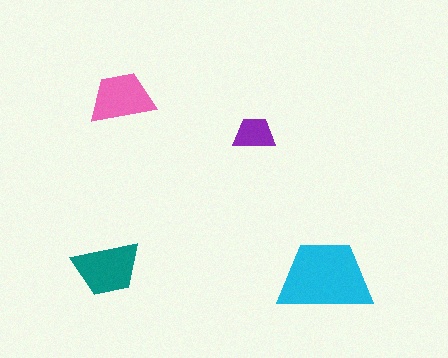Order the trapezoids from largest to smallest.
the cyan one, the teal one, the pink one, the purple one.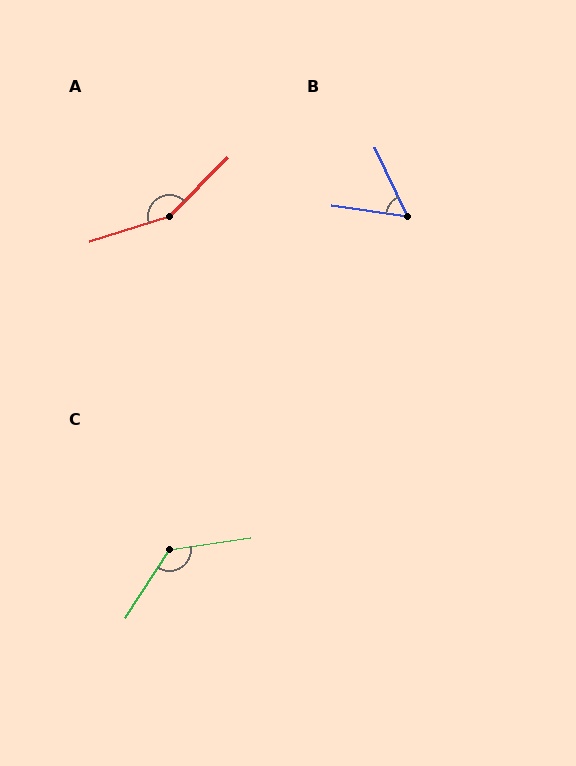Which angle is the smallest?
B, at approximately 56 degrees.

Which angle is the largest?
A, at approximately 152 degrees.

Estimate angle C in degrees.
Approximately 132 degrees.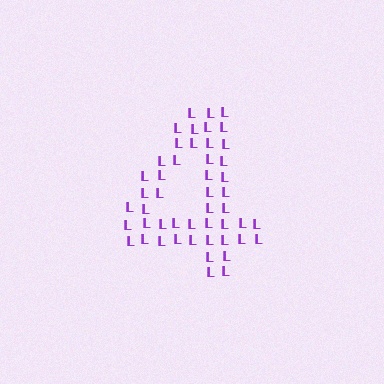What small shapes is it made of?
It is made of small letter L's.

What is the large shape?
The large shape is the digit 4.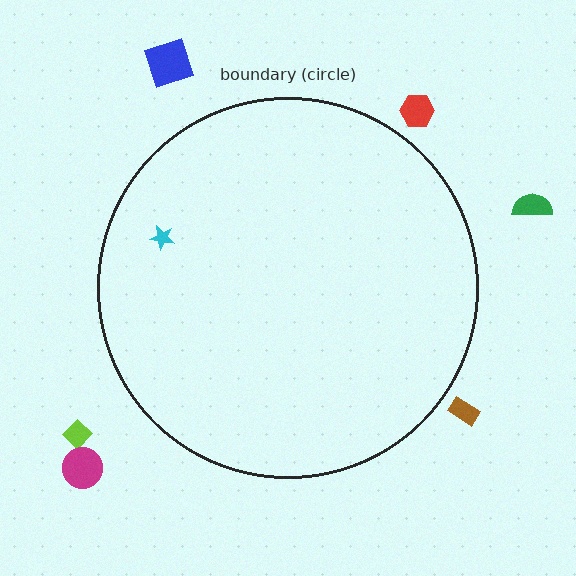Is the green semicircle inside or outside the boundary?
Outside.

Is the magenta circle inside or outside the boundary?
Outside.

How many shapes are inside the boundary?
1 inside, 6 outside.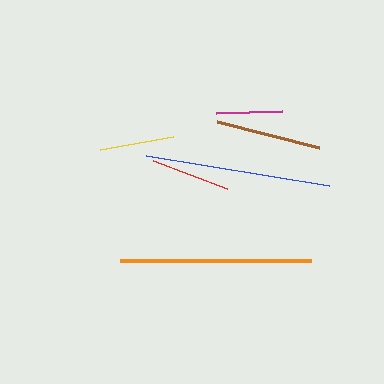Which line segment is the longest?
The orange line is the longest at approximately 191 pixels.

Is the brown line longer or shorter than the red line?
The brown line is longer than the red line.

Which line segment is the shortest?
The magenta line is the shortest at approximately 66 pixels.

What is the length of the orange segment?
The orange segment is approximately 191 pixels long.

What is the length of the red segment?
The red segment is approximately 78 pixels long.